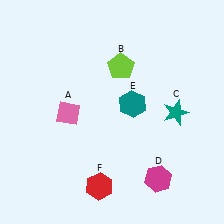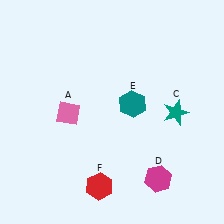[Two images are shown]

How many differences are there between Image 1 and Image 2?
There is 1 difference between the two images.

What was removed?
The lime pentagon (B) was removed in Image 2.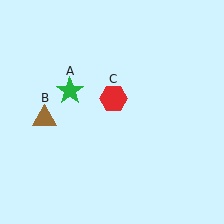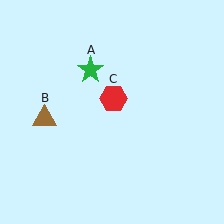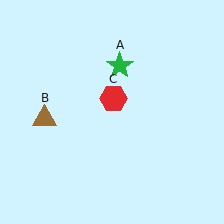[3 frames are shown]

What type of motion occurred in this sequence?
The green star (object A) rotated clockwise around the center of the scene.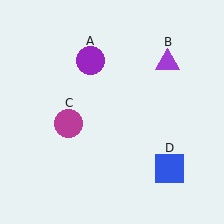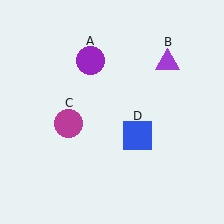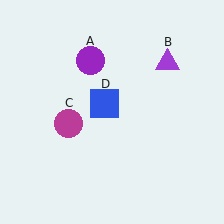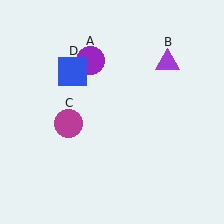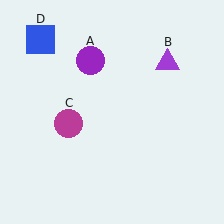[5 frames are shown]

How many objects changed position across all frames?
1 object changed position: blue square (object D).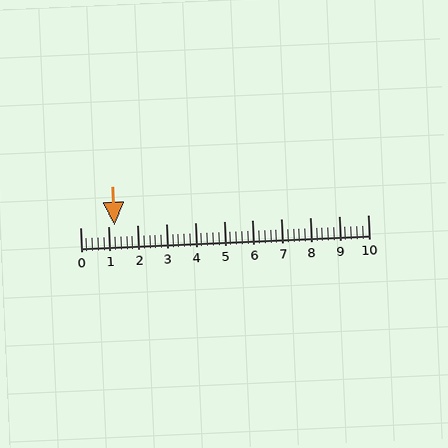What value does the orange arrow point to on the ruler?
The orange arrow points to approximately 1.2.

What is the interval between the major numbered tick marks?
The major tick marks are spaced 1 units apart.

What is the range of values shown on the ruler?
The ruler shows values from 0 to 10.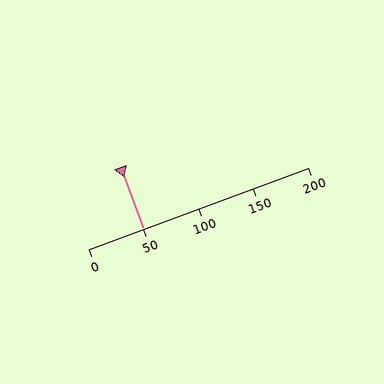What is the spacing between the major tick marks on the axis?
The major ticks are spaced 50 apart.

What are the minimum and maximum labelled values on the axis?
The axis runs from 0 to 200.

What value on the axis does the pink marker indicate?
The marker indicates approximately 50.